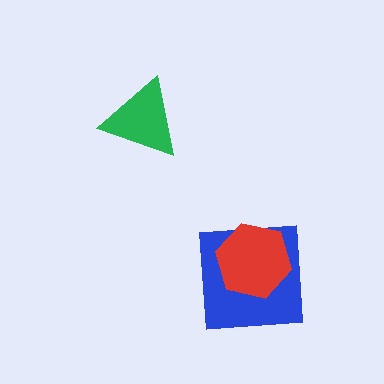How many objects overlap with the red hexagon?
1 object overlaps with the red hexagon.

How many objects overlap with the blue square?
1 object overlaps with the blue square.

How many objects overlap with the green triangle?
0 objects overlap with the green triangle.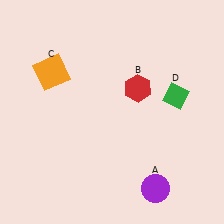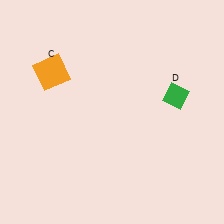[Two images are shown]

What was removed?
The red hexagon (B), the purple circle (A) were removed in Image 2.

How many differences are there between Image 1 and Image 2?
There are 2 differences between the two images.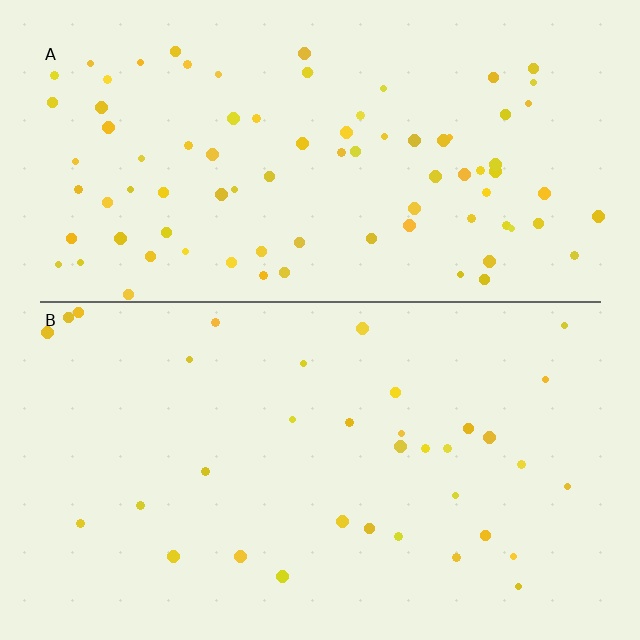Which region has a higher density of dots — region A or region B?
A (the top).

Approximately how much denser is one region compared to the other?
Approximately 2.4× — region A over region B.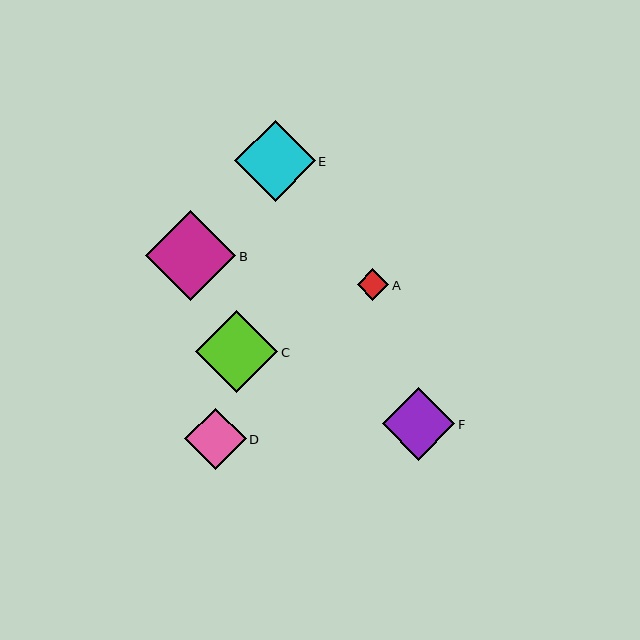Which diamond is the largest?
Diamond B is the largest with a size of approximately 90 pixels.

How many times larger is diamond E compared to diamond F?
Diamond E is approximately 1.1 times the size of diamond F.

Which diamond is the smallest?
Diamond A is the smallest with a size of approximately 31 pixels.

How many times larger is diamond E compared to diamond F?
Diamond E is approximately 1.1 times the size of diamond F.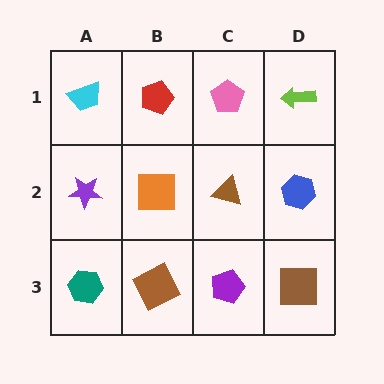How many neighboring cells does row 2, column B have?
4.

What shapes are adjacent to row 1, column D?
A blue hexagon (row 2, column D), a pink pentagon (row 1, column C).